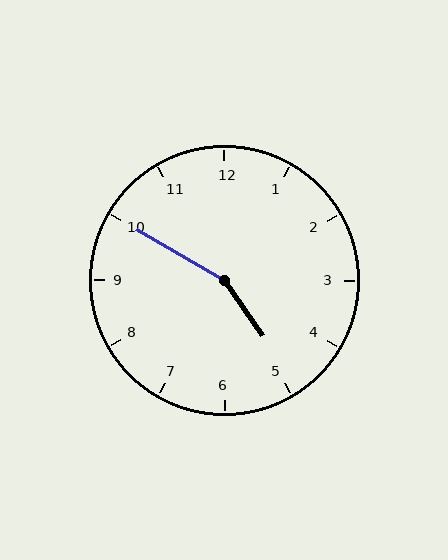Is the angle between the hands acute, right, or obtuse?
It is obtuse.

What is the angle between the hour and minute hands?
Approximately 155 degrees.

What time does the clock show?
4:50.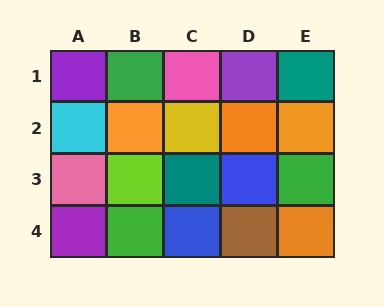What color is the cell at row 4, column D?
Brown.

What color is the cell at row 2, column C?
Yellow.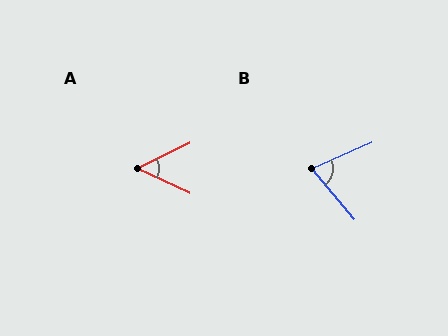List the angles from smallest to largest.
A (50°), B (74°).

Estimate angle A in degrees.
Approximately 50 degrees.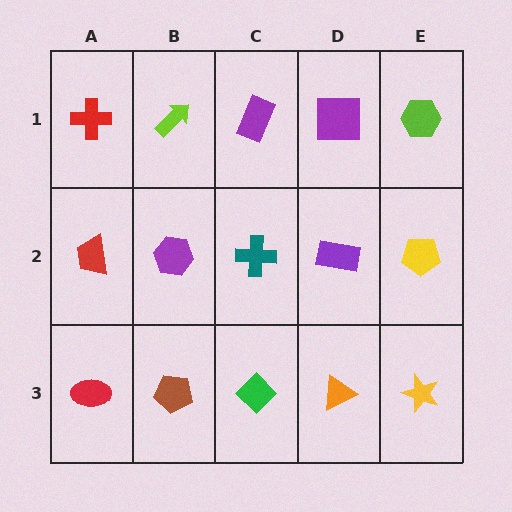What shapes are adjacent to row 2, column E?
A lime hexagon (row 1, column E), a yellow star (row 3, column E), a purple rectangle (row 2, column D).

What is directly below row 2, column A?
A red ellipse.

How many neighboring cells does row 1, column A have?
2.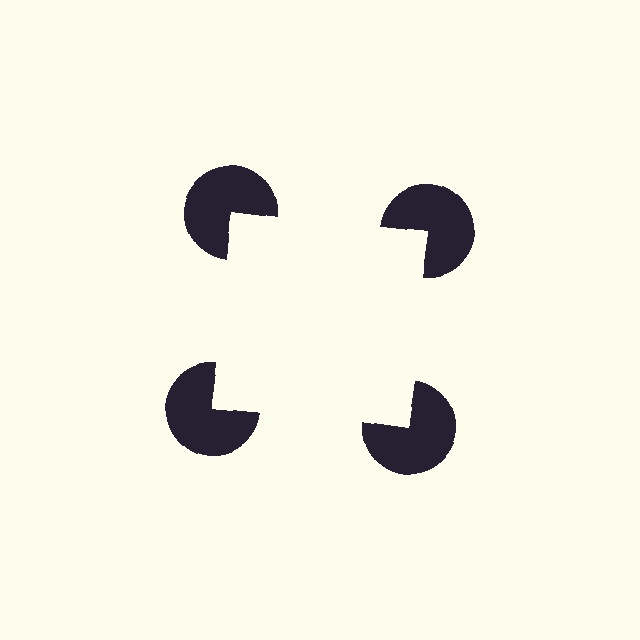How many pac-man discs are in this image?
There are 4 — one at each vertex of the illusory square.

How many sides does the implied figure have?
4 sides.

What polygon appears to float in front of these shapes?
An illusory square — its edges are inferred from the aligned wedge cuts in the pac-man discs, not physically drawn.